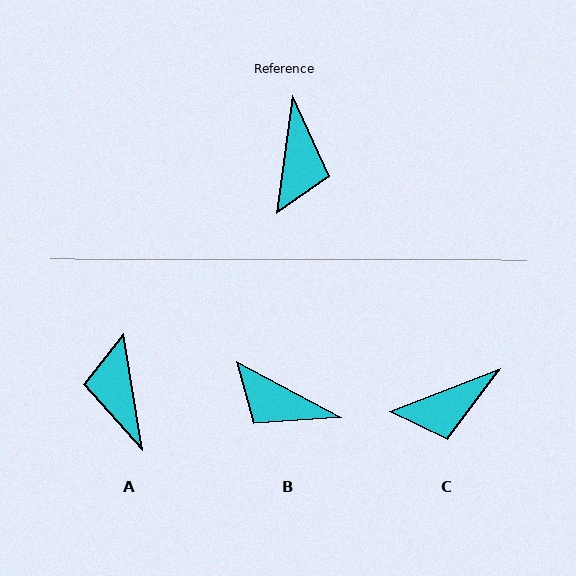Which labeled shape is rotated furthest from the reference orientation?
A, about 163 degrees away.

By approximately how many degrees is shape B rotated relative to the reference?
Approximately 110 degrees clockwise.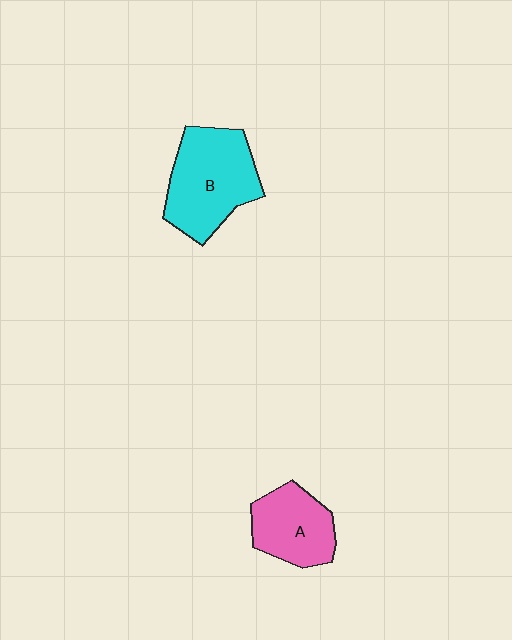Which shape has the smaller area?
Shape A (pink).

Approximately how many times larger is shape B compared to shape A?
Approximately 1.5 times.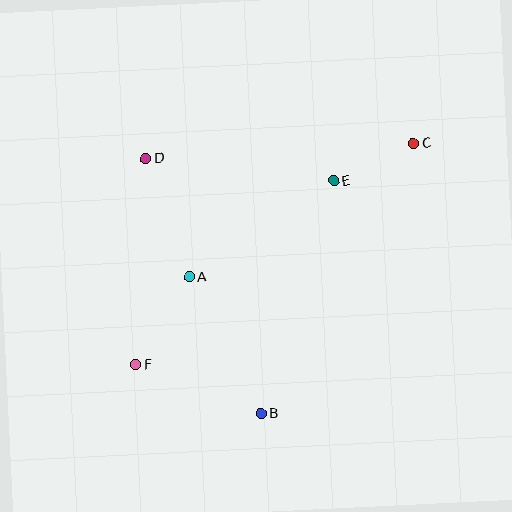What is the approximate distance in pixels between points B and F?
The distance between B and F is approximately 134 pixels.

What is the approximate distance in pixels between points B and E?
The distance between B and E is approximately 244 pixels.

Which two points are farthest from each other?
Points C and F are farthest from each other.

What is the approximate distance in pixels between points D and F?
The distance between D and F is approximately 206 pixels.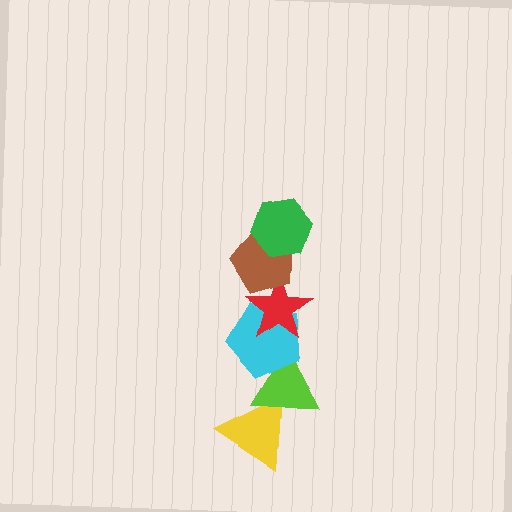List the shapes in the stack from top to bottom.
From top to bottom: the green hexagon, the brown pentagon, the red star, the cyan pentagon, the lime triangle, the yellow triangle.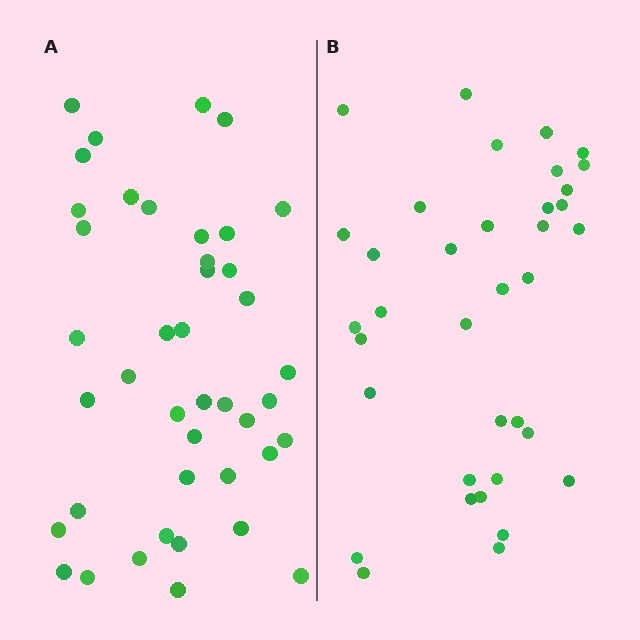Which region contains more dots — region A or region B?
Region A (the left region) has more dots.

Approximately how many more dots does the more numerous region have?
Region A has about 6 more dots than region B.